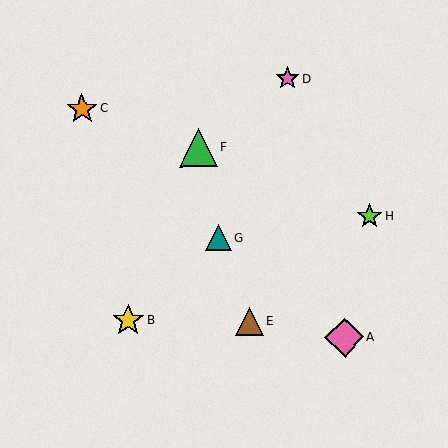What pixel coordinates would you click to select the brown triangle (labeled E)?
Click at (250, 321) to select the brown triangle E.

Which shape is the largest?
The pink diamond (labeled A) is the largest.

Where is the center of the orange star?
The center of the orange star is at (82, 109).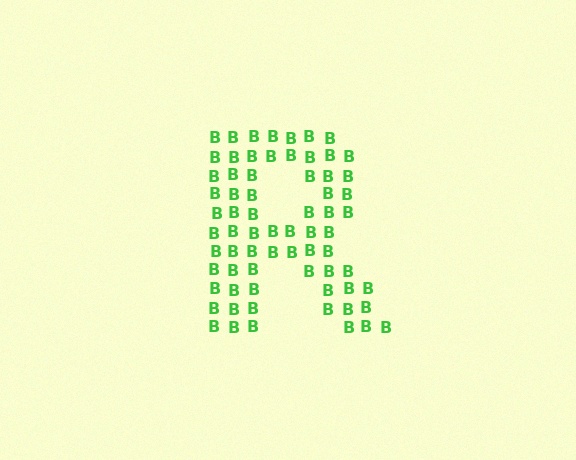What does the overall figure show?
The overall figure shows the letter R.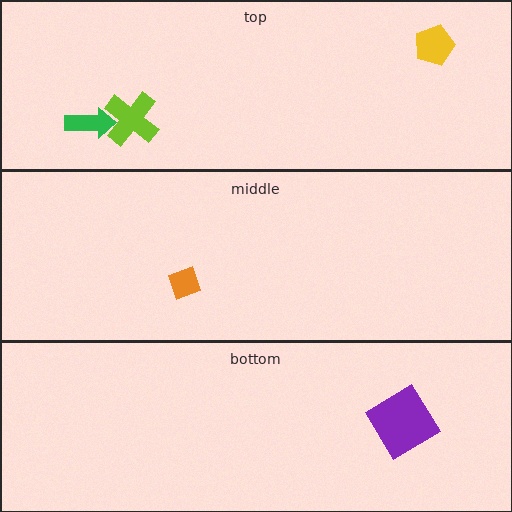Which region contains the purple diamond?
The bottom region.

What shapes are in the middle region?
The orange diamond.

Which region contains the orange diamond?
The middle region.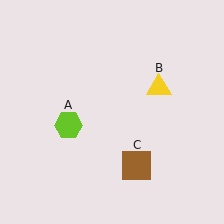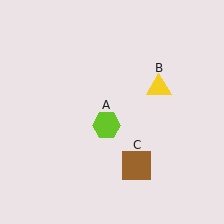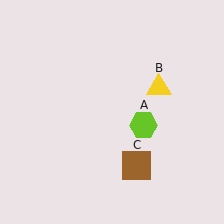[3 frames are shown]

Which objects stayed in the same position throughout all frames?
Yellow triangle (object B) and brown square (object C) remained stationary.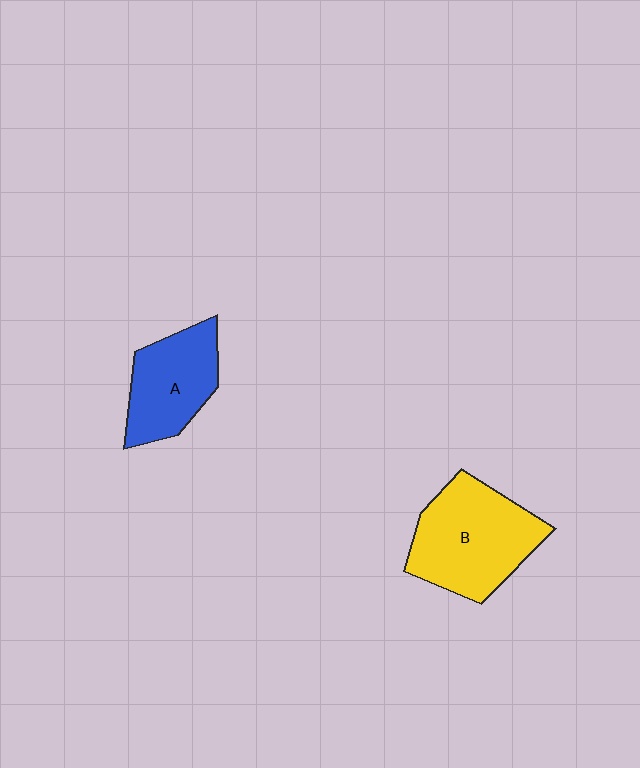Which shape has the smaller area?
Shape A (blue).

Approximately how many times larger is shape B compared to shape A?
Approximately 1.4 times.